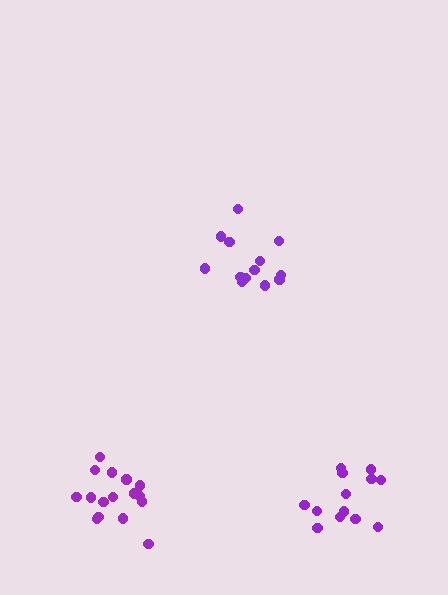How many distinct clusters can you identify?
There are 3 distinct clusters.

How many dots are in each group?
Group 1: 16 dots, Group 2: 13 dots, Group 3: 13 dots (42 total).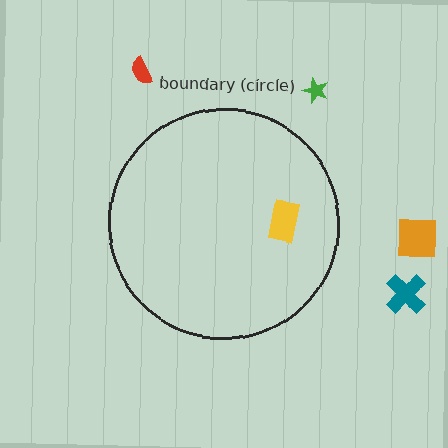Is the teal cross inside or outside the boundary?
Outside.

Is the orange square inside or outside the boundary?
Outside.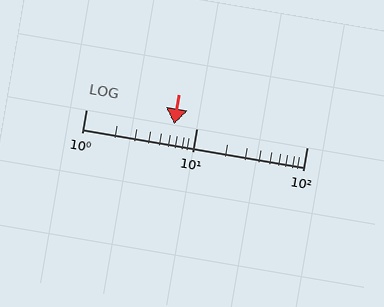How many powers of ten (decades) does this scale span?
The scale spans 2 decades, from 1 to 100.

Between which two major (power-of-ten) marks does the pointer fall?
The pointer is between 1 and 10.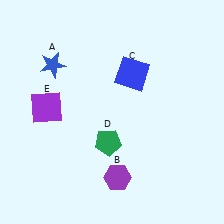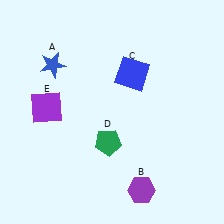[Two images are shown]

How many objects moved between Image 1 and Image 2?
1 object moved between the two images.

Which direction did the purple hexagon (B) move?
The purple hexagon (B) moved right.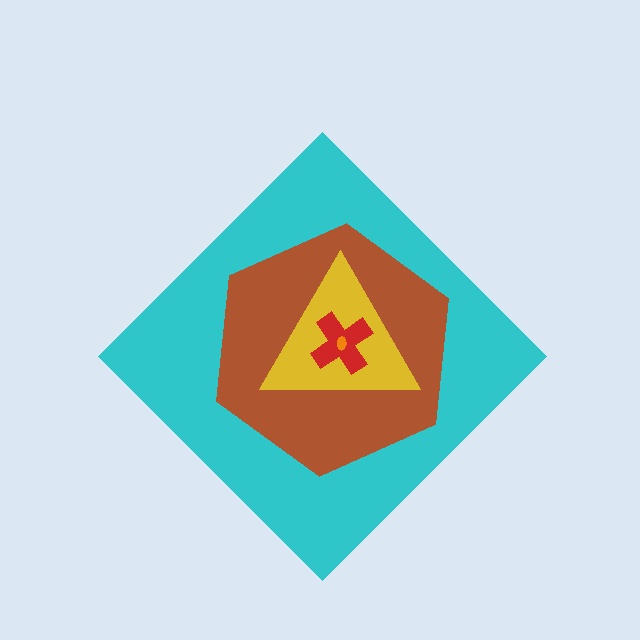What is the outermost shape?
The cyan diamond.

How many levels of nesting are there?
5.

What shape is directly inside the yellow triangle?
The red cross.